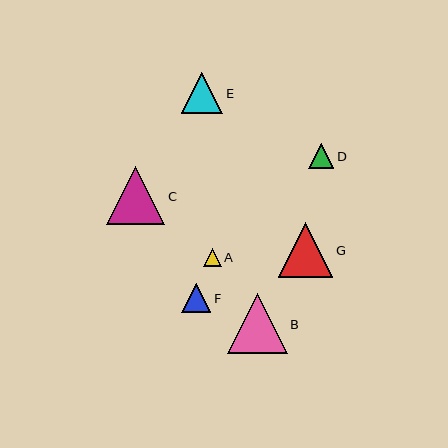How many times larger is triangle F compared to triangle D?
Triangle F is approximately 1.2 times the size of triangle D.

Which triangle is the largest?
Triangle B is the largest with a size of approximately 60 pixels.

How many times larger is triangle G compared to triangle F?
Triangle G is approximately 1.9 times the size of triangle F.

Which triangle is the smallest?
Triangle A is the smallest with a size of approximately 17 pixels.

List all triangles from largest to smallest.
From largest to smallest: B, C, G, E, F, D, A.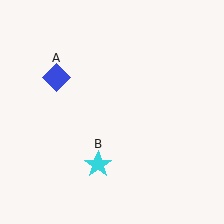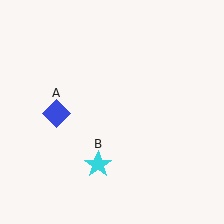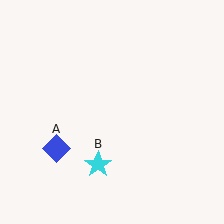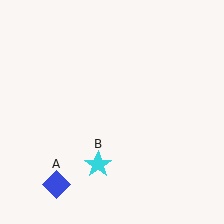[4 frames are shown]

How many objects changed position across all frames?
1 object changed position: blue diamond (object A).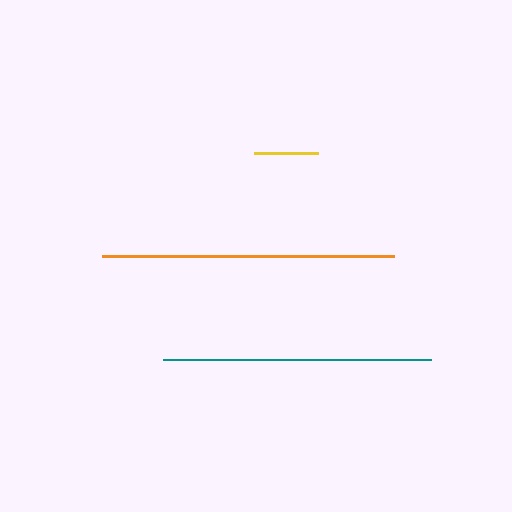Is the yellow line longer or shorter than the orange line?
The orange line is longer than the yellow line.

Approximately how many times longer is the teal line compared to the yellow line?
The teal line is approximately 4.2 times the length of the yellow line.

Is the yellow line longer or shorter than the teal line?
The teal line is longer than the yellow line.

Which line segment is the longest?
The orange line is the longest at approximately 291 pixels.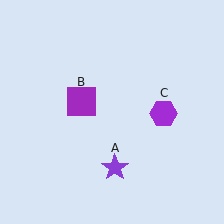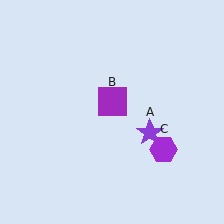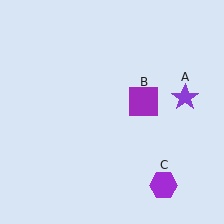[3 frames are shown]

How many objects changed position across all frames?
3 objects changed position: purple star (object A), purple square (object B), purple hexagon (object C).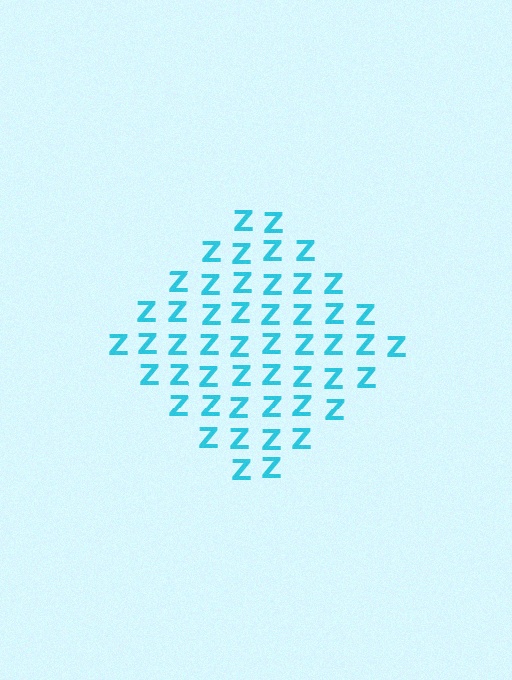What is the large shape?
The large shape is a diamond.